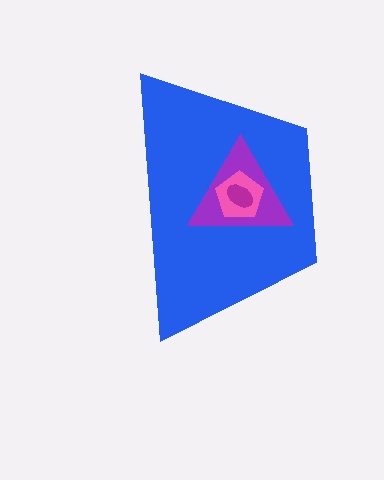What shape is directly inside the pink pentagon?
The magenta ellipse.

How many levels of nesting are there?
4.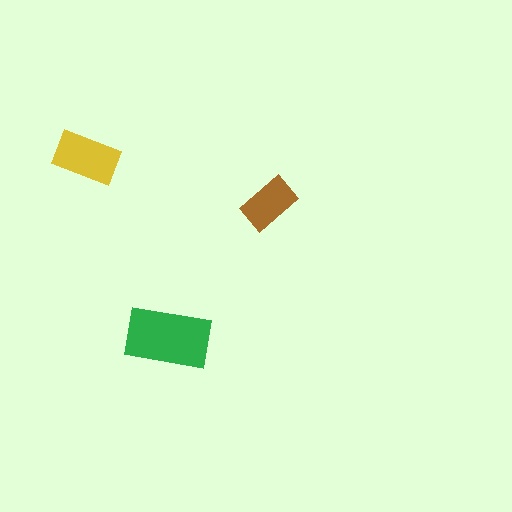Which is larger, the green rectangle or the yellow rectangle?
The green one.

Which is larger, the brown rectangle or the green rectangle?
The green one.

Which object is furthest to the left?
The yellow rectangle is leftmost.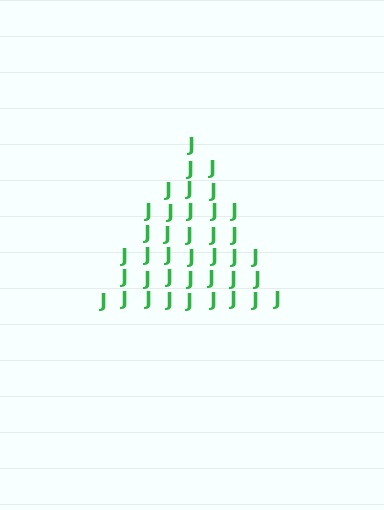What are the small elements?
The small elements are letter J's.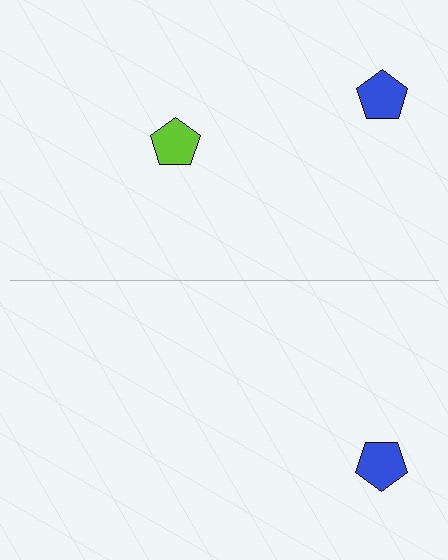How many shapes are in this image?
There are 3 shapes in this image.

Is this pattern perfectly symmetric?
No, the pattern is not perfectly symmetric. A lime pentagon is missing from the bottom side.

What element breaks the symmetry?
A lime pentagon is missing from the bottom side.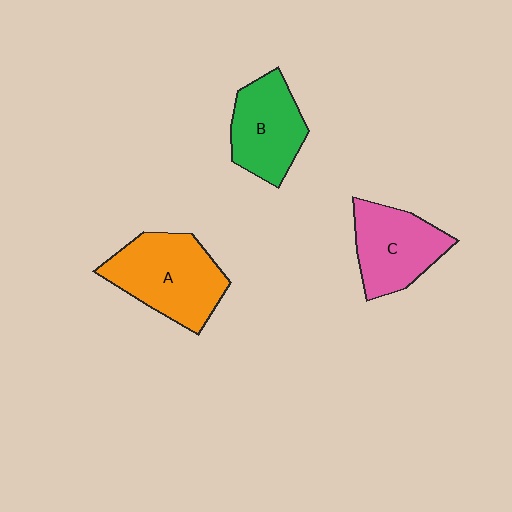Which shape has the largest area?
Shape A (orange).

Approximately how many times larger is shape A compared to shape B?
Approximately 1.3 times.